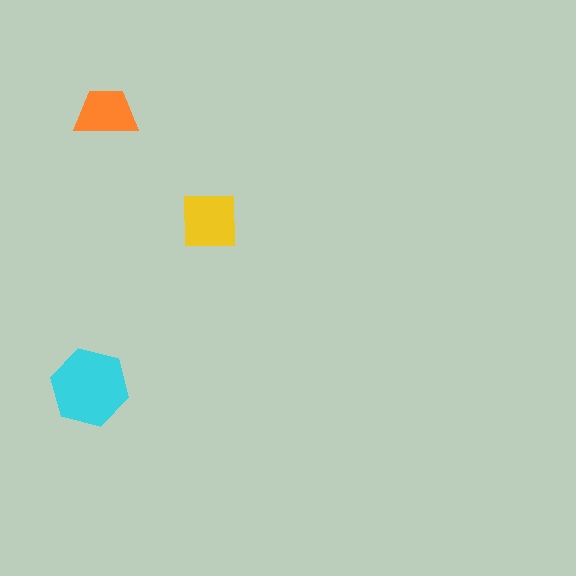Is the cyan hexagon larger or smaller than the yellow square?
Larger.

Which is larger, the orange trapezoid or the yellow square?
The yellow square.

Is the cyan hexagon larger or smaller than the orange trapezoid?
Larger.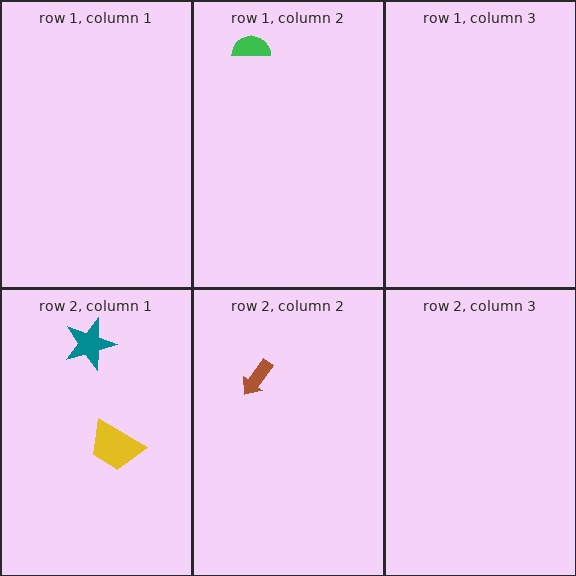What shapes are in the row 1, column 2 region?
The green semicircle.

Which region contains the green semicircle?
The row 1, column 2 region.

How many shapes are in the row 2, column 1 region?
2.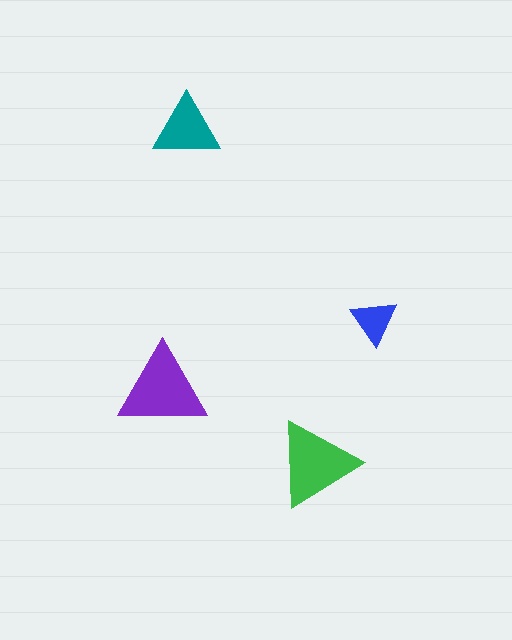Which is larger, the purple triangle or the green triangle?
The purple one.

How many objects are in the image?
There are 4 objects in the image.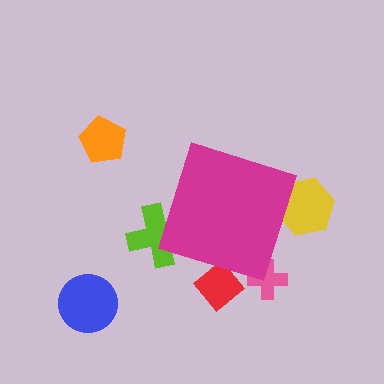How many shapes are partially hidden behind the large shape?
4 shapes are partially hidden.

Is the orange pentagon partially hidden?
No, the orange pentagon is fully visible.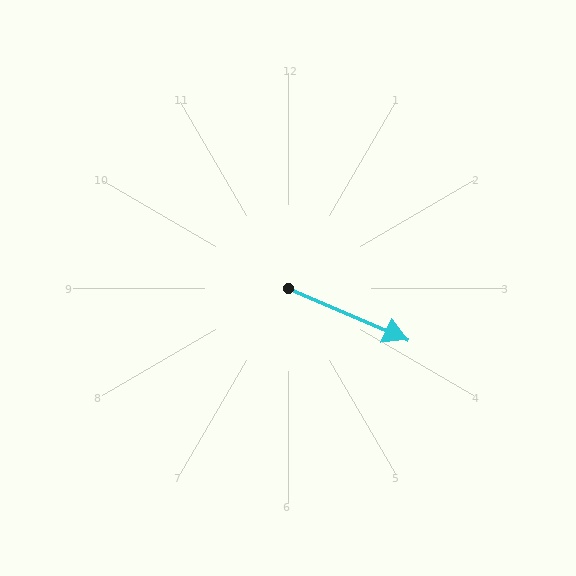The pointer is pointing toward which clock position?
Roughly 4 o'clock.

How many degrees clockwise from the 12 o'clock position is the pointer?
Approximately 113 degrees.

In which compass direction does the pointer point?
Southeast.